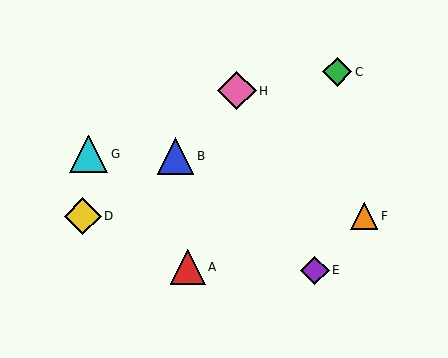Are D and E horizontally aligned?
No, D is at y≈216 and E is at y≈270.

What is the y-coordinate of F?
Object F is at y≈216.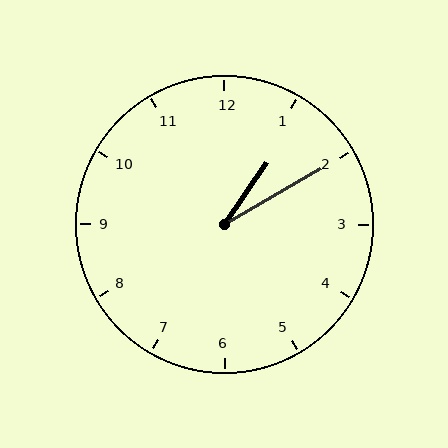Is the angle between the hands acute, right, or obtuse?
It is acute.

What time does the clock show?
1:10.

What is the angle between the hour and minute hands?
Approximately 25 degrees.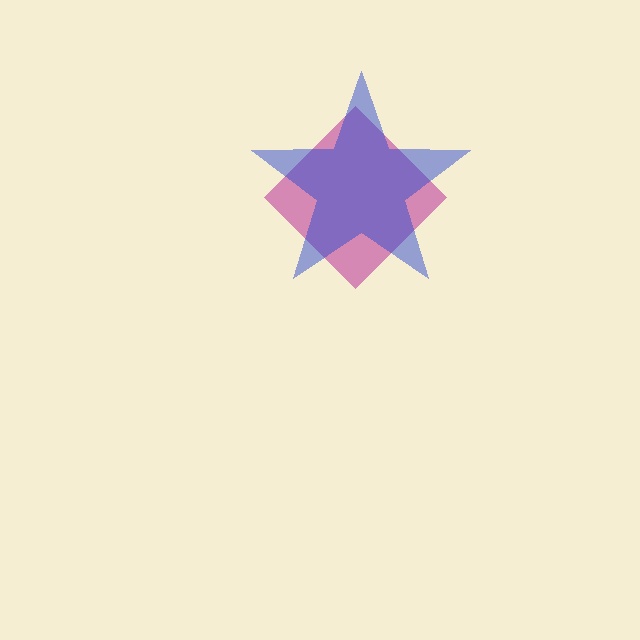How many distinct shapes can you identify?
There are 2 distinct shapes: a magenta diamond, a blue star.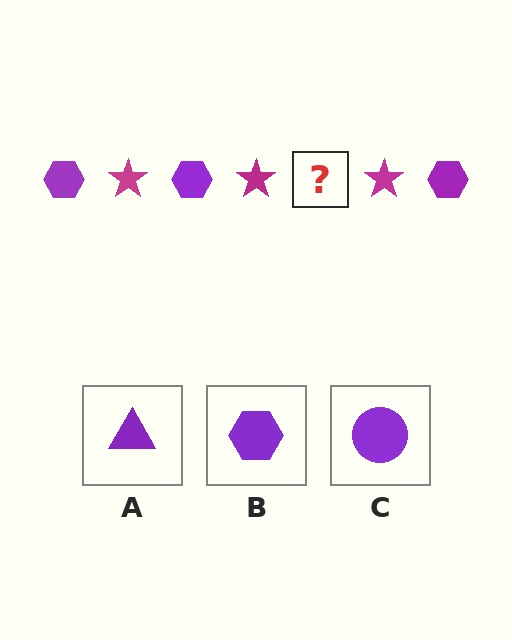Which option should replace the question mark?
Option B.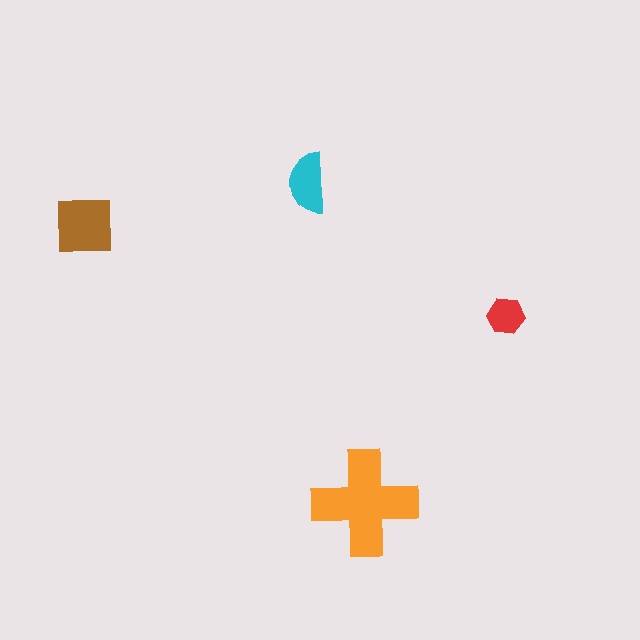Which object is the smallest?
The red hexagon.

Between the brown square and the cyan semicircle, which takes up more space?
The brown square.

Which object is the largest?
The orange cross.